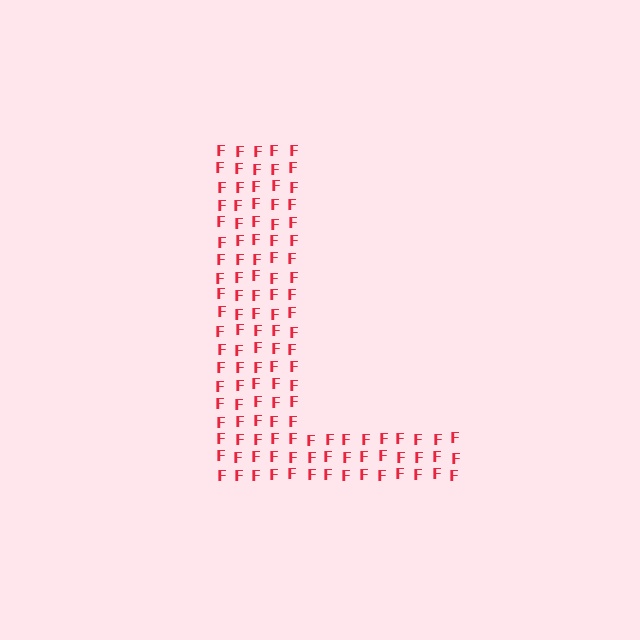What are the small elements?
The small elements are letter F's.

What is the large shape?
The large shape is the letter L.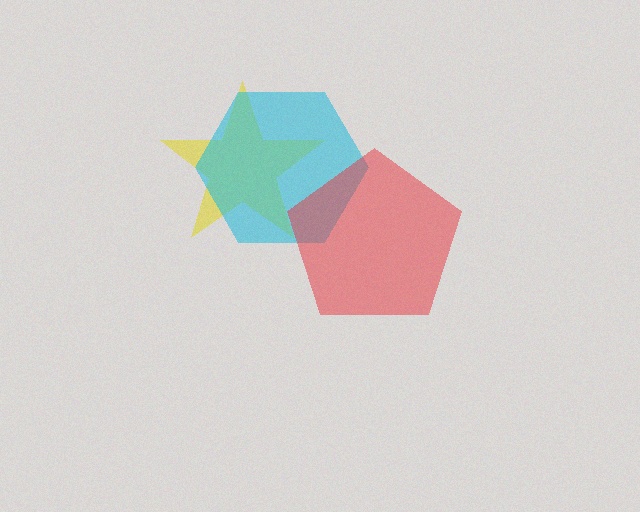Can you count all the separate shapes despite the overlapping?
Yes, there are 3 separate shapes.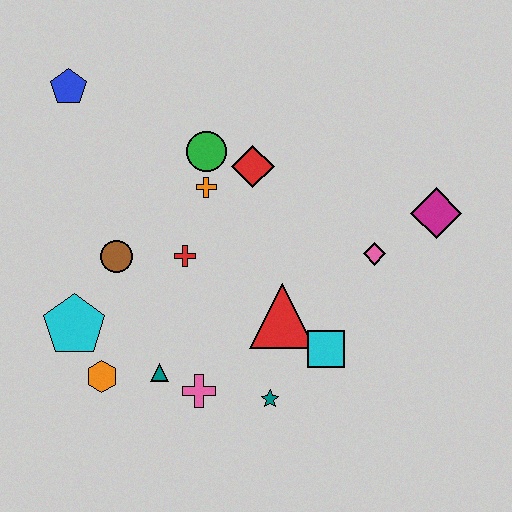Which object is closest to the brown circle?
The red cross is closest to the brown circle.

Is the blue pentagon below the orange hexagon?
No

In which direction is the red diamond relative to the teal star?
The red diamond is above the teal star.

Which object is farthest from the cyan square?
The blue pentagon is farthest from the cyan square.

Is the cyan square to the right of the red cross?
Yes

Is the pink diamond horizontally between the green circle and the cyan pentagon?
No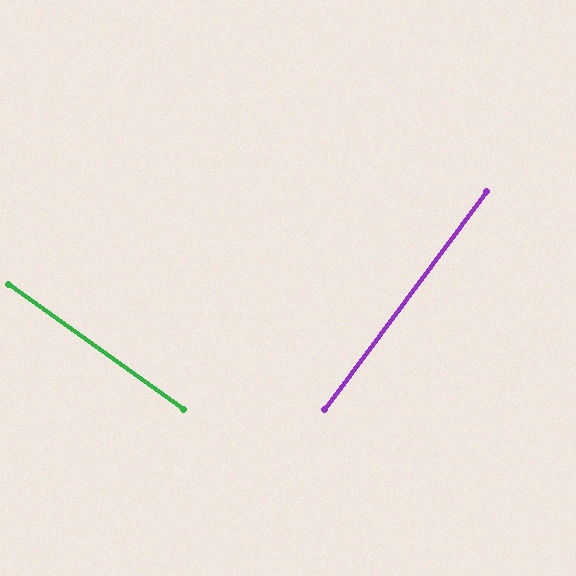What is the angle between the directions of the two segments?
Approximately 89 degrees.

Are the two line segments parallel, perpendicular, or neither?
Perpendicular — they meet at approximately 89°.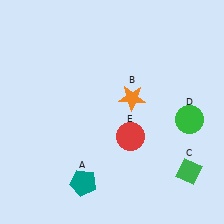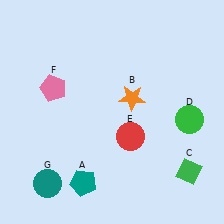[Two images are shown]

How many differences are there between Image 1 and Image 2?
There are 2 differences between the two images.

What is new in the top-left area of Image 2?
A pink pentagon (F) was added in the top-left area of Image 2.